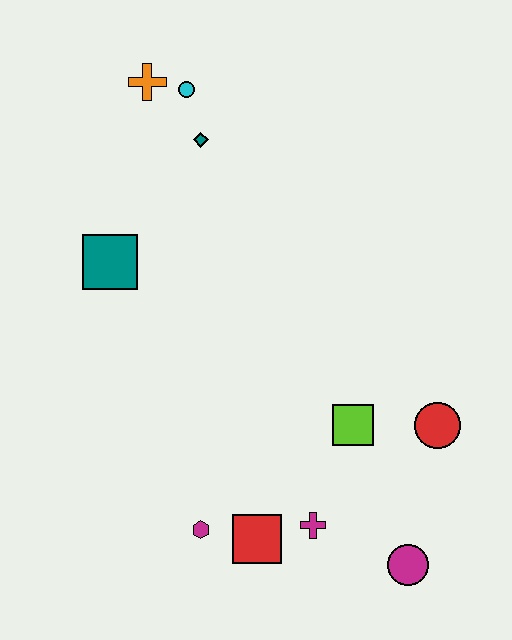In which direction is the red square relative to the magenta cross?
The red square is to the left of the magenta cross.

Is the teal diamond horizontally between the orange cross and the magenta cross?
Yes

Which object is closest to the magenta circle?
The magenta cross is closest to the magenta circle.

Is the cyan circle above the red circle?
Yes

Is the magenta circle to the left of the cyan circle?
No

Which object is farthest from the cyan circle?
The magenta circle is farthest from the cyan circle.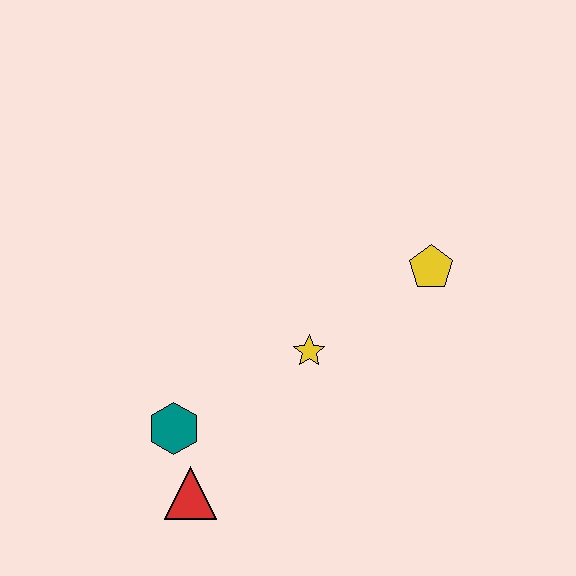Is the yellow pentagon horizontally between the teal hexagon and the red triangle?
No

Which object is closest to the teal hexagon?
The red triangle is closest to the teal hexagon.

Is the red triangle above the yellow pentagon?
No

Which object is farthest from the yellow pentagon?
The red triangle is farthest from the yellow pentagon.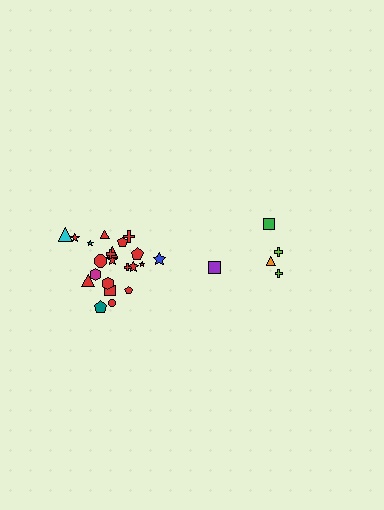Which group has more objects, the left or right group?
The left group.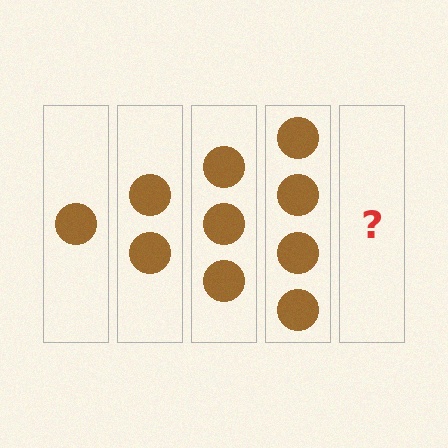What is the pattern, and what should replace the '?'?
The pattern is that each step adds one more circle. The '?' should be 5 circles.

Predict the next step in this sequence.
The next step is 5 circles.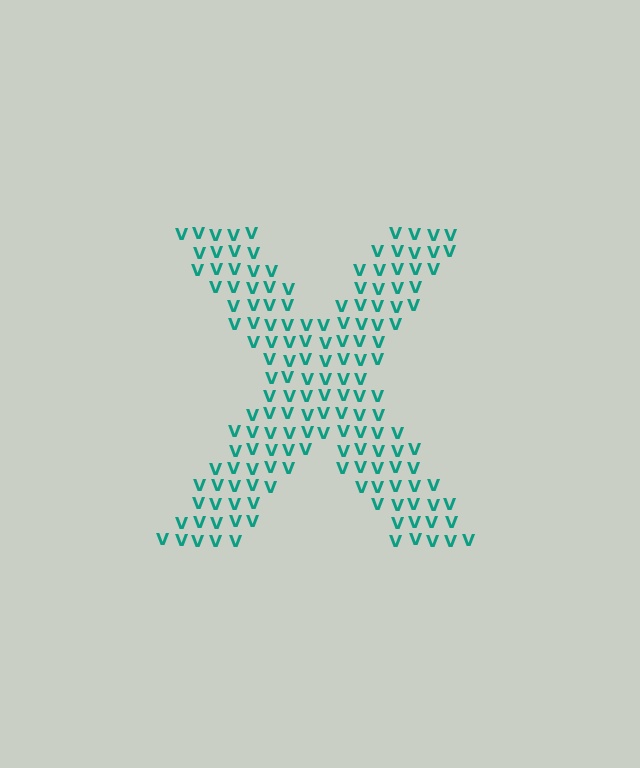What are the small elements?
The small elements are letter V's.